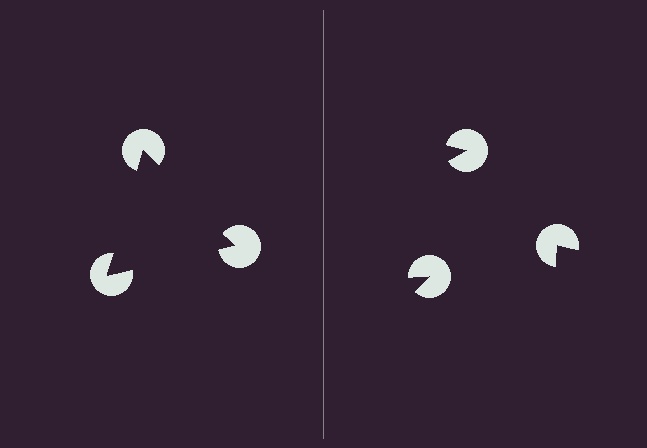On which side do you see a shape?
An illusory triangle appears on the left side. On the right side the wedge cuts are rotated, so no coherent shape forms.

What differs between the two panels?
The pac-man discs are positioned identically on both sides; only the wedge orientations differ. On the left they align to a triangle; on the right they are misaligned.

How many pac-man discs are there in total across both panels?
6 — 3 on each side.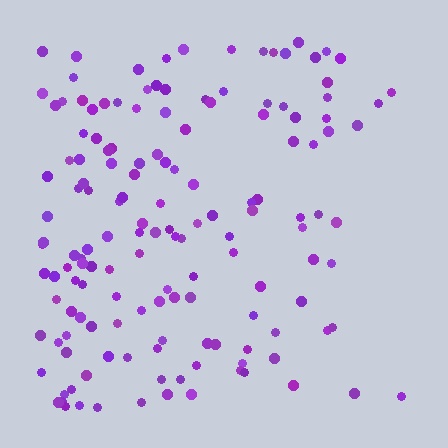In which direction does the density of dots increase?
From right to left, with the left side densest.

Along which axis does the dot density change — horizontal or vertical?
Horizontal.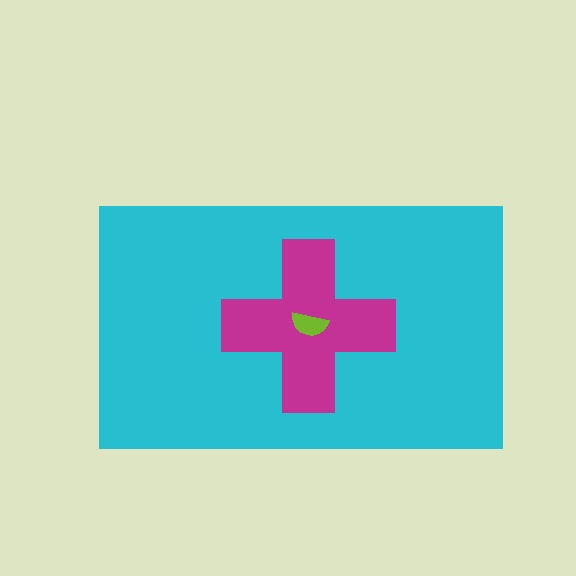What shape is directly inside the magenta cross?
The lime semicircle.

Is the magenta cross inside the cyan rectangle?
Yes.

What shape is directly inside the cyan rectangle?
The magenta cross.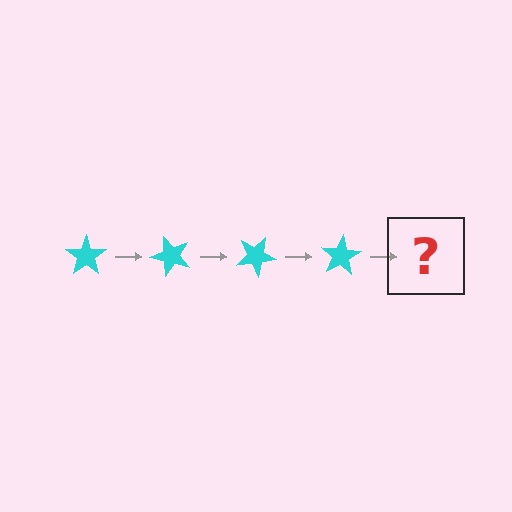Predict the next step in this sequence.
The next step is a cyan star rotated 200 degrees.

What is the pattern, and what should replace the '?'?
The pattern is that the star rotates 50 degrees each step. The '?' should be a cyan star rotated 200 degrees.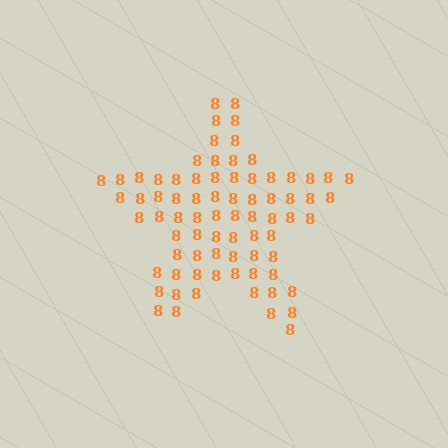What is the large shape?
The large shape is a star.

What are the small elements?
The small elements are digit 8's.